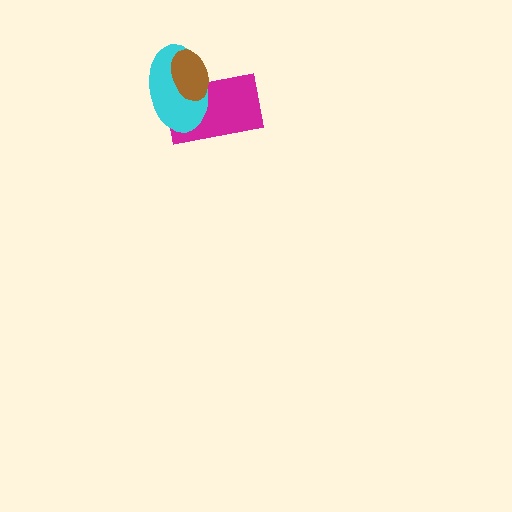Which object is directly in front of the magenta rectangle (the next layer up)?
The cyan ellipse is directly in front of the magenta rectangle.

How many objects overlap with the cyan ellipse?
2 objects overlap with the cyan ellipse.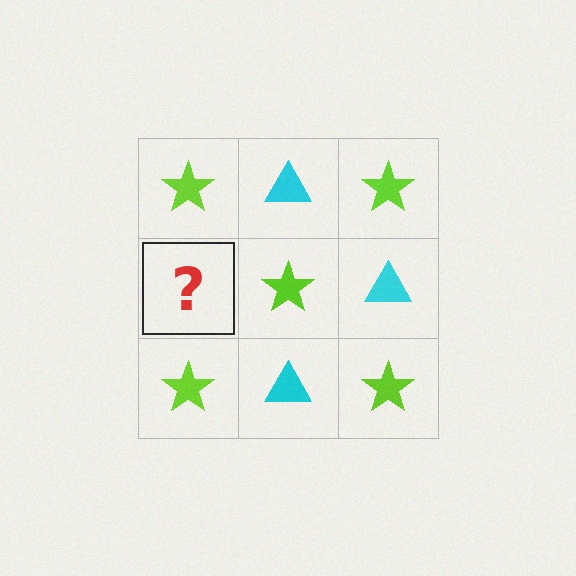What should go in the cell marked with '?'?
The missing cell should contain a cyan triangle.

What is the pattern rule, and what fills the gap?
The rule is that it alternates lime star and cyan triangle in a checkerboard pattern. The gap should be filled with a cyan triangle.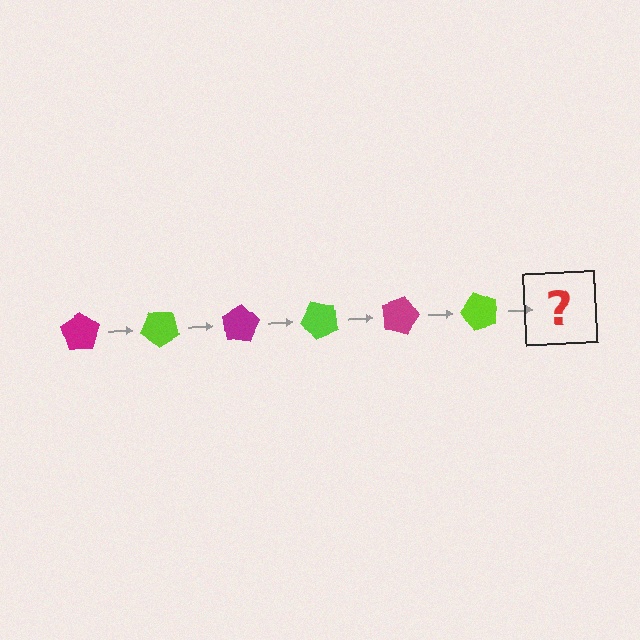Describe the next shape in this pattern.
It should be a magenta pentagon, rotated 240 degrees from the start.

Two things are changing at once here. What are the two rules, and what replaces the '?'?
The two rules are that it rotates 40 degrees each step and the color cycles through magenta and lime. The '?' should be a magenta pentagon, rotated 240 degrees from the start.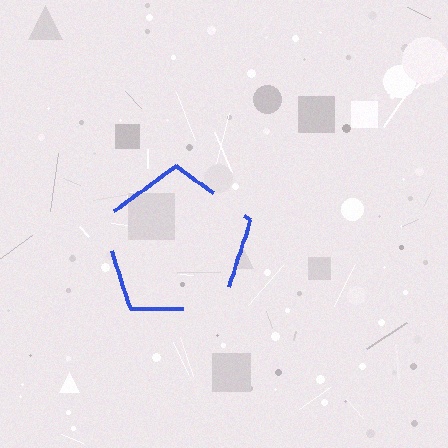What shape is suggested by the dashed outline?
The dashed outline suggests a pentagon.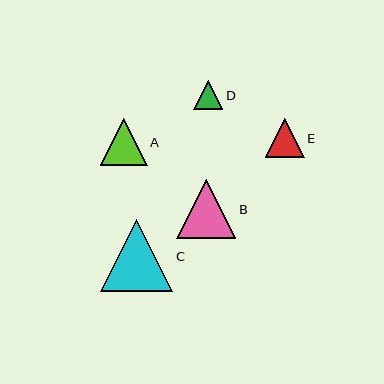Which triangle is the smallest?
Triangle D is the smallest with a size of approximately 29 pixels.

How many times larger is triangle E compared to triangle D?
Triangle E is approximately 1.3 times the size of triangle D.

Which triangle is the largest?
Triangle C is the largest with a size of approximately 72 pixels.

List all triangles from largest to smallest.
From largest to smallest: C, B, A, E, D.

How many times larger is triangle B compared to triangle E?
Triangle B is approximately 1.5 times the size of triangle E.